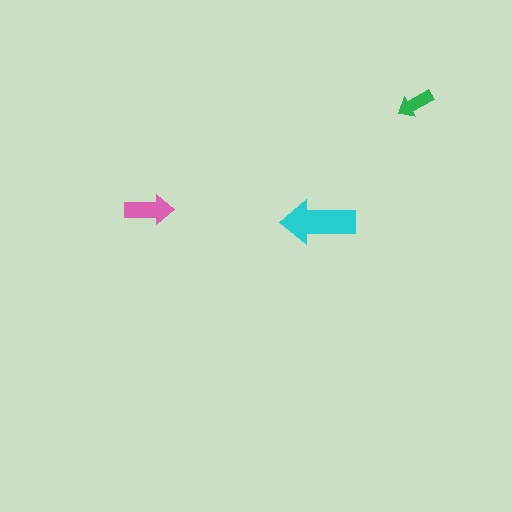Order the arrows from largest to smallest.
the cyan one, the pink one, the green one.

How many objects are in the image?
There are 3 objects in the image.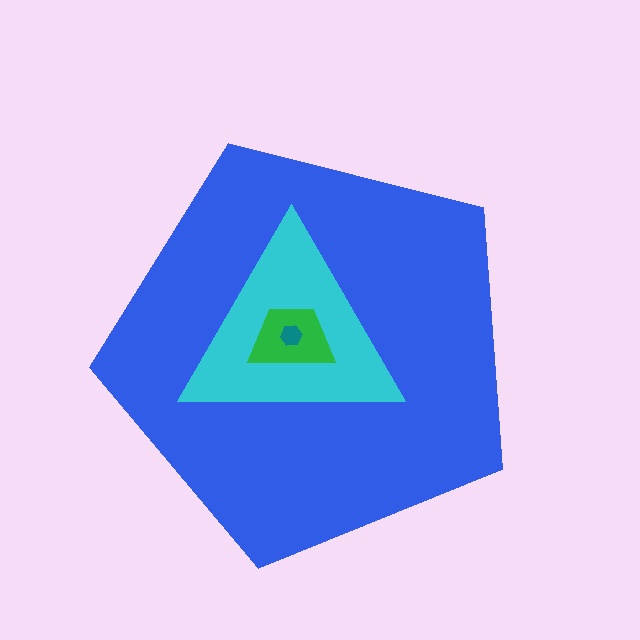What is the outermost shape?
The blue pentagon.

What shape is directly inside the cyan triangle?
The green trapezoid.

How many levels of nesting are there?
4.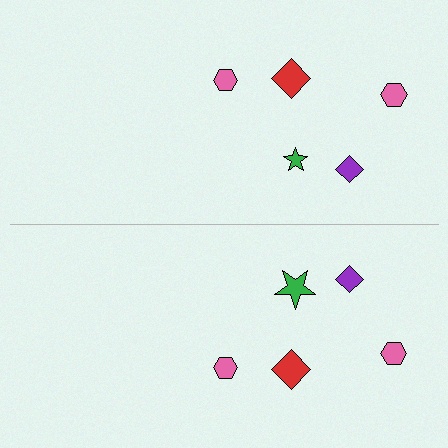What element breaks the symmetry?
The green star on the bottom side has a different size than its mirror counterpart.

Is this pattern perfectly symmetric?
No, the pattern is not perfectly symmetric. The green star on the bottom side has a different size than its mirror counterpart.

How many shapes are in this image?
There are 10 shapes in this image.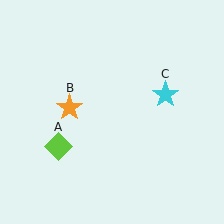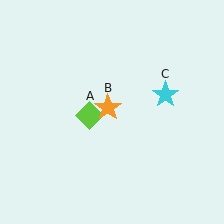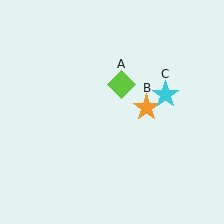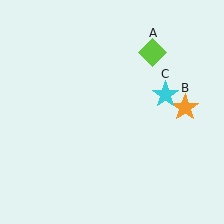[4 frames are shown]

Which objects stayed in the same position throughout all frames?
Cyan star (object C) remained stationary.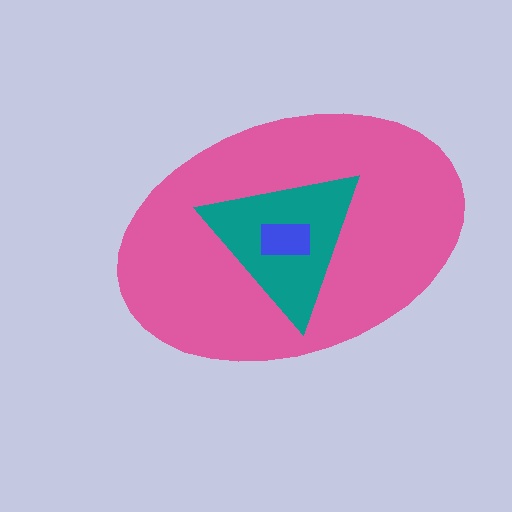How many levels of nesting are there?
3.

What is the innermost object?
The blue rectangle.